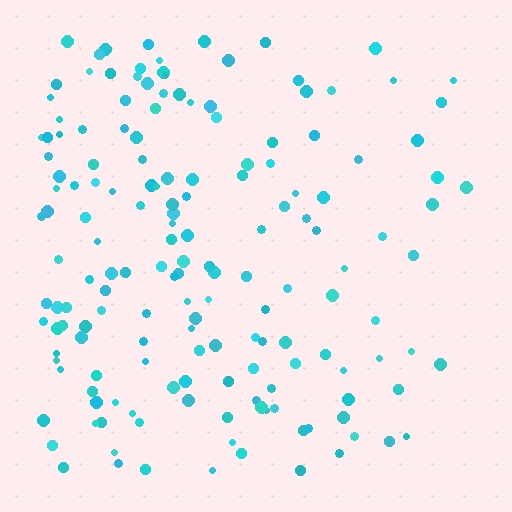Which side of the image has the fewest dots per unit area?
The right.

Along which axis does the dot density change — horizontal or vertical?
Horizontal.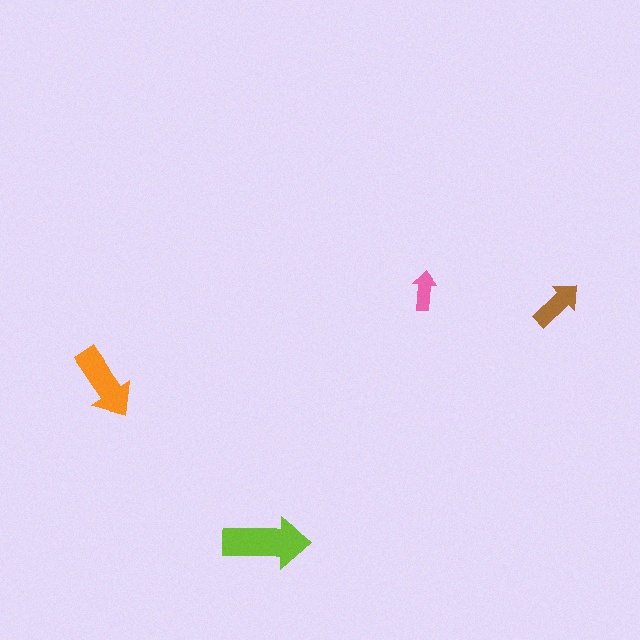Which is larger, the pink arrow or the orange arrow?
The orange one.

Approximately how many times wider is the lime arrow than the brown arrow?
About 1.5 times wider.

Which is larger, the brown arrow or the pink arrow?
The brown one.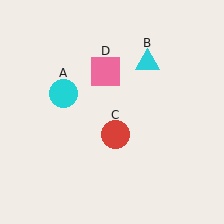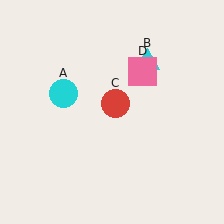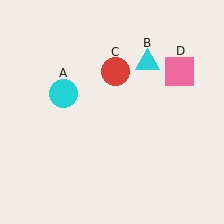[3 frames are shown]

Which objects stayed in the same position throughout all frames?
Cyan circle (object A) and cyan triangle (object B) remained stationary.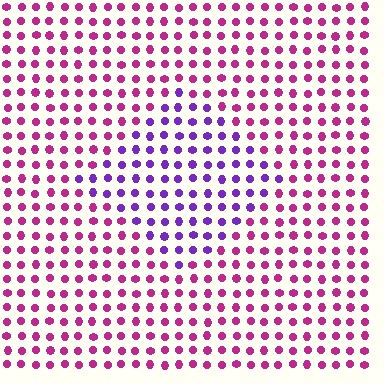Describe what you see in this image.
The image is filled with small magenta elements in a uniform arrangement. A diamond-shaped region is visible where the elements are tinted to a slightly different hue, forming a subtle color boundary.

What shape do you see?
I see a diamond.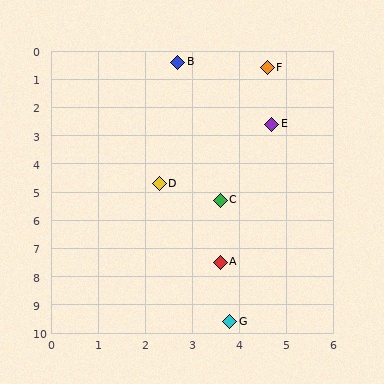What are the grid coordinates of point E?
Point E is at approximately (4.7, 2.6).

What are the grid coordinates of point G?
Point G is at approximately (3.8, 9.6).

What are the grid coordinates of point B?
Point B is at approximately (2.7, 0.4).